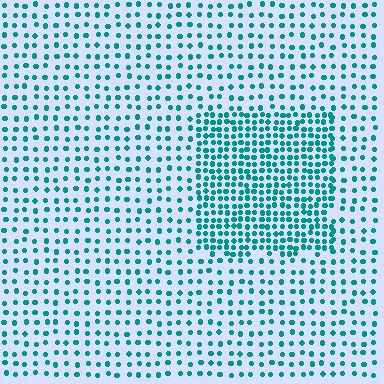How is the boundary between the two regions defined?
The boundary is defined by a change in element density (approximately 2.2x ratio). All elements are the same color, size, and shape.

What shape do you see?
I see a rectangle.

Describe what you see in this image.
The image contains small teal elements arranged at two different densities. A rectangle-shaped region is visible where the elements are more densely packed than the surrounding area.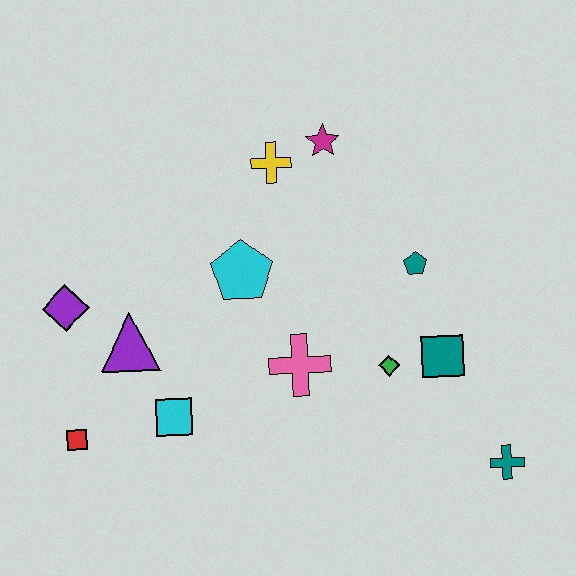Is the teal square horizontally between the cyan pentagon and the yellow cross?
No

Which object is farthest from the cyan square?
The teal cross is farthest from the cyan square.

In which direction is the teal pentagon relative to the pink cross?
The teal pentagon is to the right of the pink cross.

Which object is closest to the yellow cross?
The magenta star is closest to the yellow cross.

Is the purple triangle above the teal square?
Yes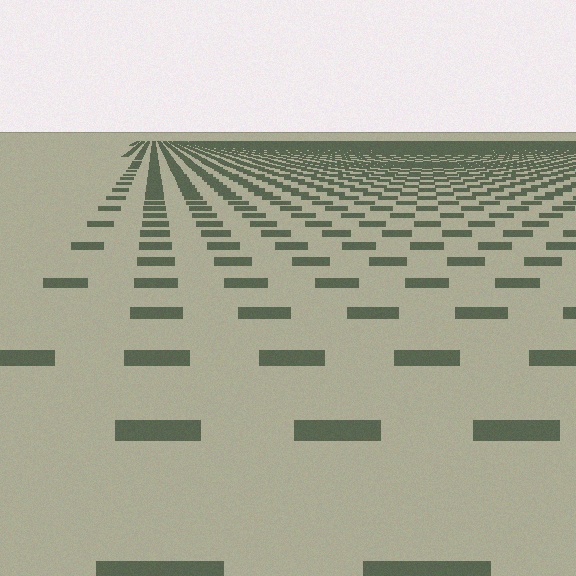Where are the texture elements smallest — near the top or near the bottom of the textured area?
Near the top.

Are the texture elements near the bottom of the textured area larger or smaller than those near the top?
Larger. Near the bottom, elements are closer to the viewer and appear at a bigger on-screen size.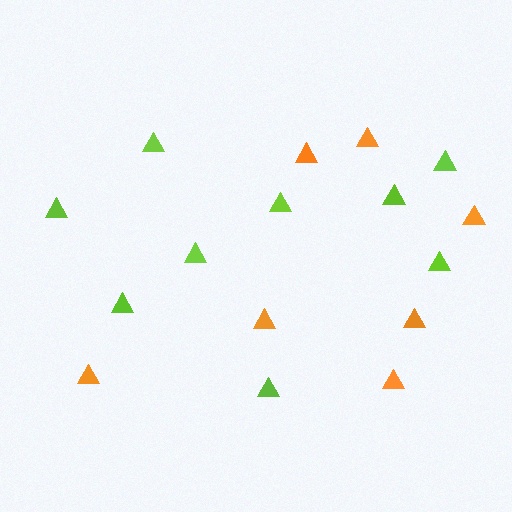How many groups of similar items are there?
There are 2 groups: one group of orange triangles (7) and one group of lime triangles (9).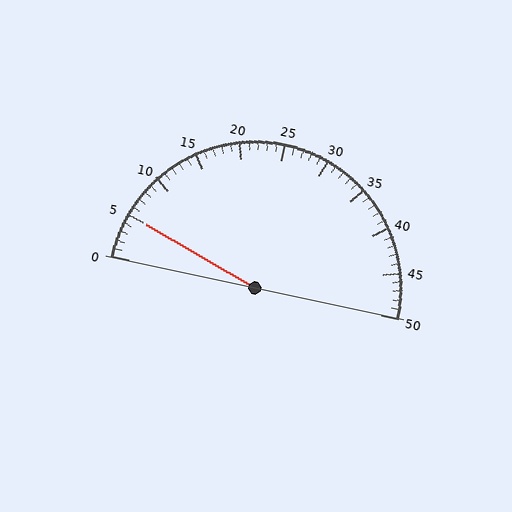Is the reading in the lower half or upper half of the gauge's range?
The reading is in the lower half of the range (0 to 50).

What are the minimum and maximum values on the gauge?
The gauge ranges from 0 to 50.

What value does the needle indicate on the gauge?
The needle indicates approximately 5.